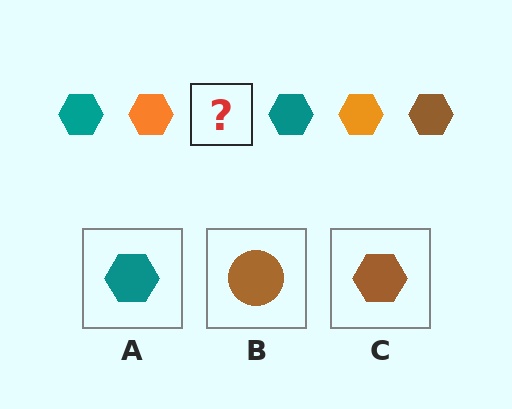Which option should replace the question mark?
Option C.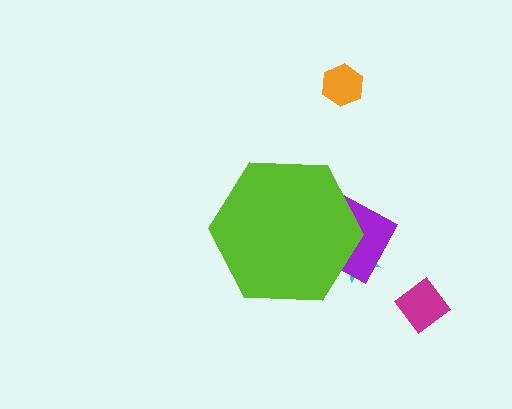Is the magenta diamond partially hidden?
No, the magenta diamond is fully visible.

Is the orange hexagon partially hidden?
No, the orange hexagon is fully visible.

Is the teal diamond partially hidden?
Yes, the teal diamond is partially hidden behind the lime hexagon.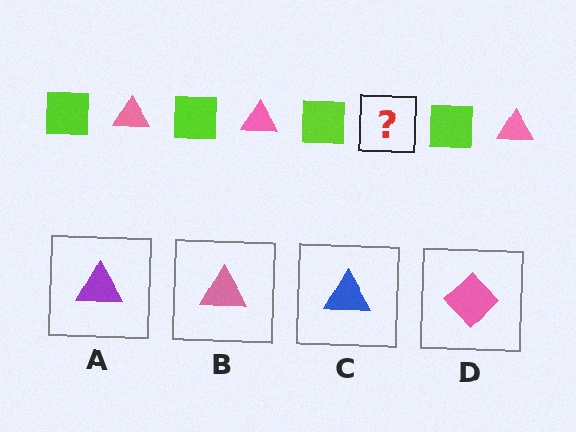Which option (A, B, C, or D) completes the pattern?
B.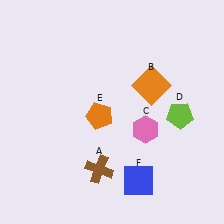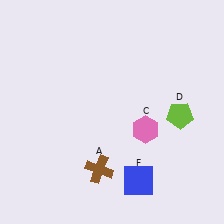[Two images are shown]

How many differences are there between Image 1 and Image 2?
There are 2 differences between the two images.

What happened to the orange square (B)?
The orange square (B) was removed in Image 2. It was in the top-right area of Image 1.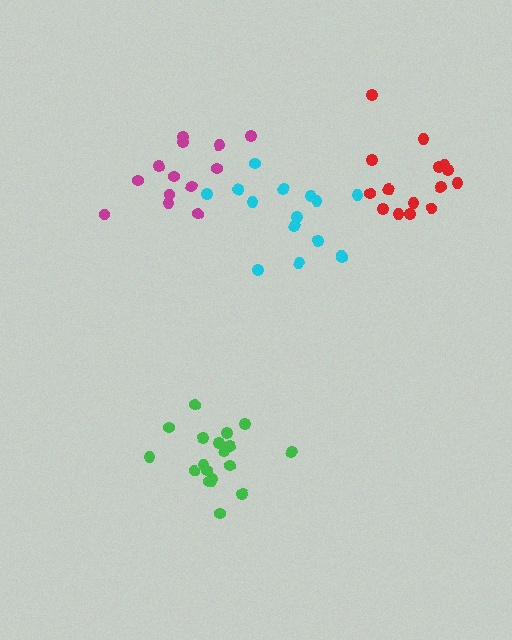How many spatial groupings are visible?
There are 4 spatial groupings.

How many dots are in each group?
Group 1: 15 dots, Group 2: 13 dots, Group 3: 19 dots, Group 4: 15 dots (62 total).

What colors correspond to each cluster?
The clusters are colored: red, magenta, green, cyan.